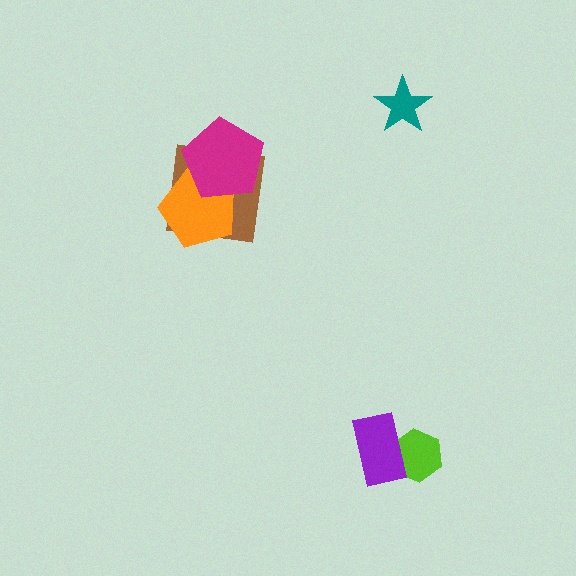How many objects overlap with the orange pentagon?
2 objects overlap with the orange pentagon.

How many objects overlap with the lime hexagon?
1 object overlaps with the lime hexagon.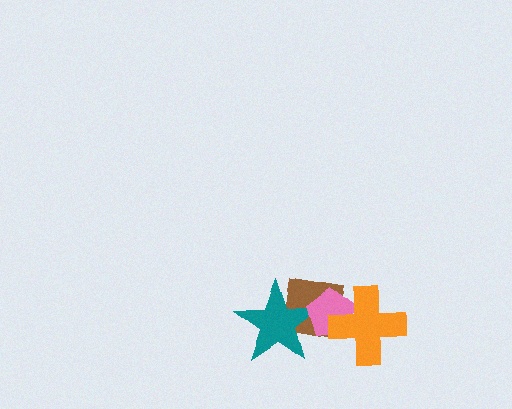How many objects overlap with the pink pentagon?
3 objects overlap with the pink pentagon.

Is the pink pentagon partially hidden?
Yes, it is partially covered by another shape.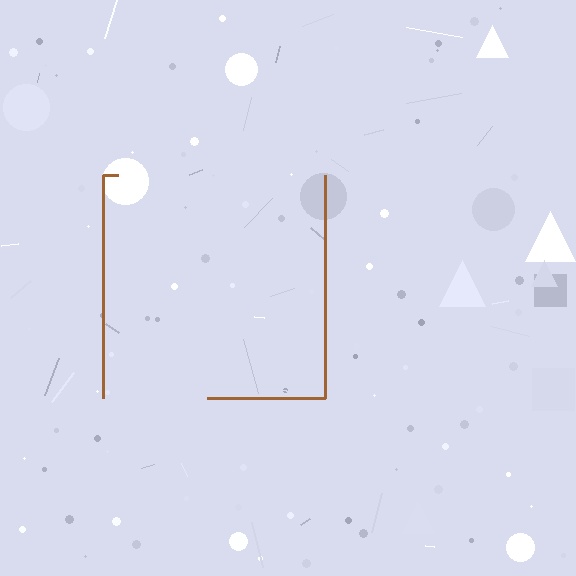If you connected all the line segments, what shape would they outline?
They would outline a square.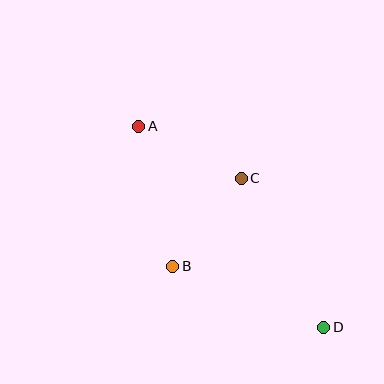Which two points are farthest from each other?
Points A and D are farthest from each other.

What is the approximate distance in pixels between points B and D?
The distance between B and D is approximately 163 pixels.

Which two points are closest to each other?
Points B and C are closest to each other.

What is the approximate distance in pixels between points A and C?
The distance between A and C is approximately 115 pixels.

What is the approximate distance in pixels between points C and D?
The distance between C and D is approximately 170 pixels.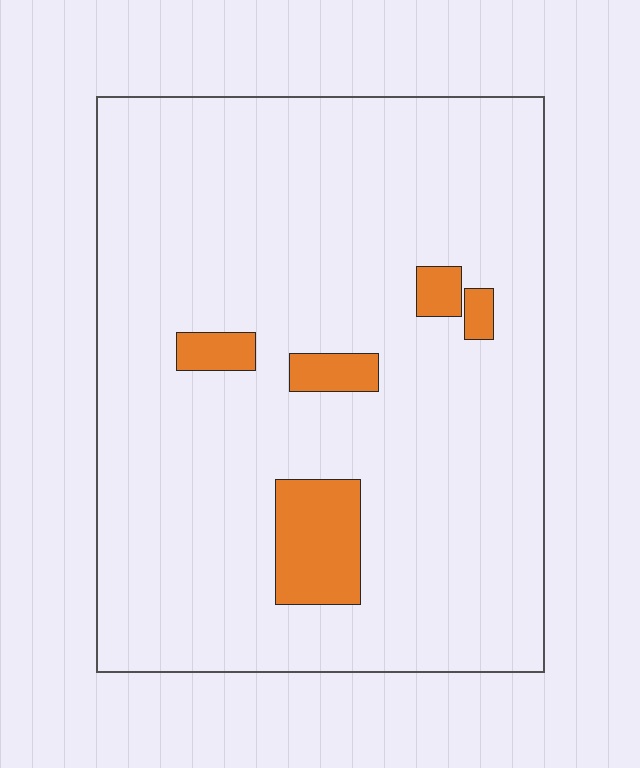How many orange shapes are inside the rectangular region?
5.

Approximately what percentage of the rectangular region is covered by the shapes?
Approximately 10%.